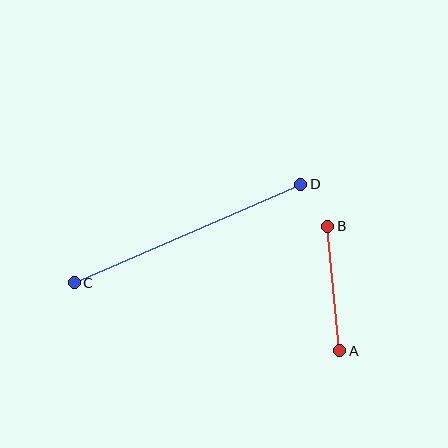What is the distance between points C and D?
The distance is approximately 247 pixels.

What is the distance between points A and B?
The distance is approximately 125 pixels.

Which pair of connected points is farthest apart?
Points C and D are farthest apart.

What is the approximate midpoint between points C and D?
The midpoint is at approximately (187, 233) pixels.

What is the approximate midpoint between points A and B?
The midpoint is at approximately (334, 289) pixels.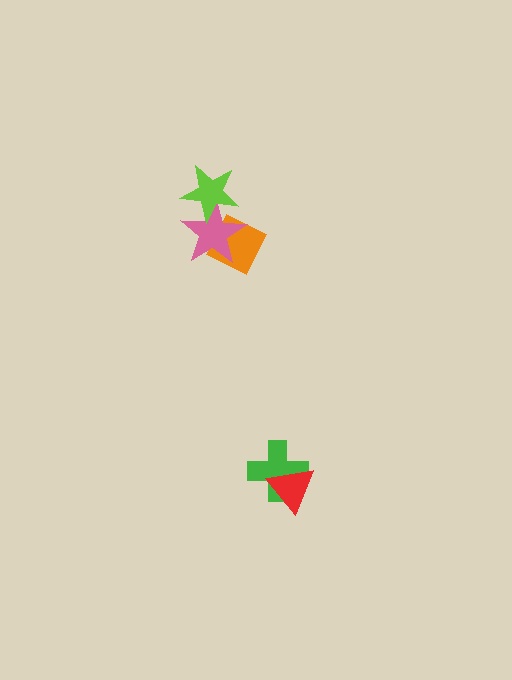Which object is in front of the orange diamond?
The pink star is in front of the orange diamond.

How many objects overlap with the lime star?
1 object overlaps with the lime star.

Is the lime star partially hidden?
No, no other shape covers it.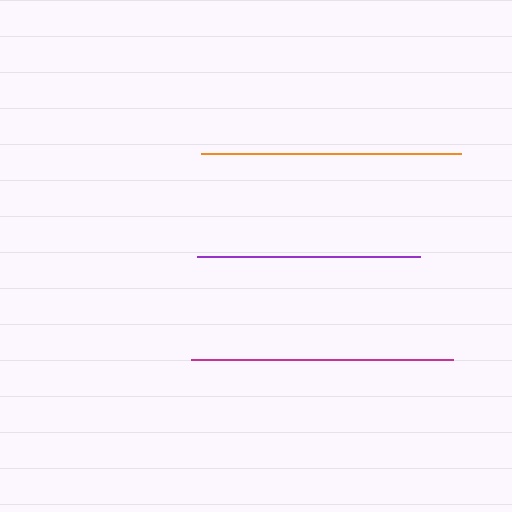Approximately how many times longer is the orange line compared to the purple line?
The orange line is approximately 1.2 times the length of the purple line.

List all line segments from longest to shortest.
From longest to shortest: magenta, orange, purple.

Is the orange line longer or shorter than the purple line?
The orange line is longer than the purple line.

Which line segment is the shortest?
The purple line is the shortest at approximately 224 pixels.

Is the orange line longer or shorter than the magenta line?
The magenta line is longer than the orange line.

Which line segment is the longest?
The magenta line is the longest at approximately 262 pixels.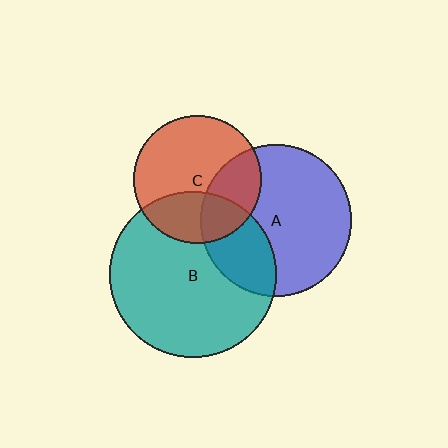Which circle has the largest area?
Circle B (teal).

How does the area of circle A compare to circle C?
Approximately 1.4 times.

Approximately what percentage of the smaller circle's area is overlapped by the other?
Approximately 30%.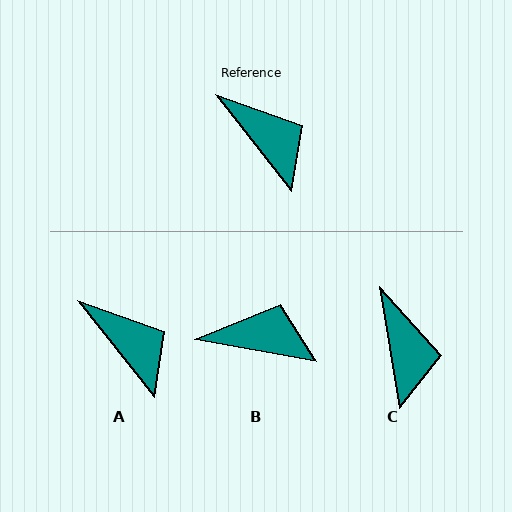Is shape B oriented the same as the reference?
No, it is off by about 42 degrees.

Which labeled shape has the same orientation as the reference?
A.